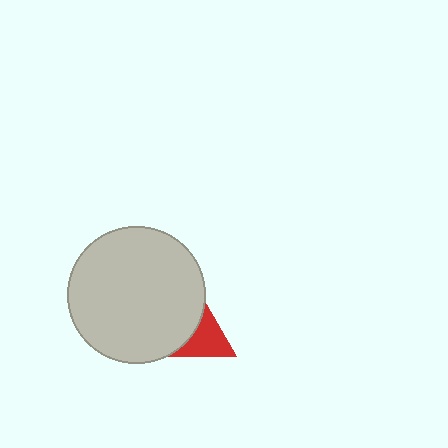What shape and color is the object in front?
The object in front is a light gray circle.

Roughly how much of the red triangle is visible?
A small part of it is visible (roughly 31%).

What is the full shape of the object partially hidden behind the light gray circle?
The partially hidden object is a red triangle.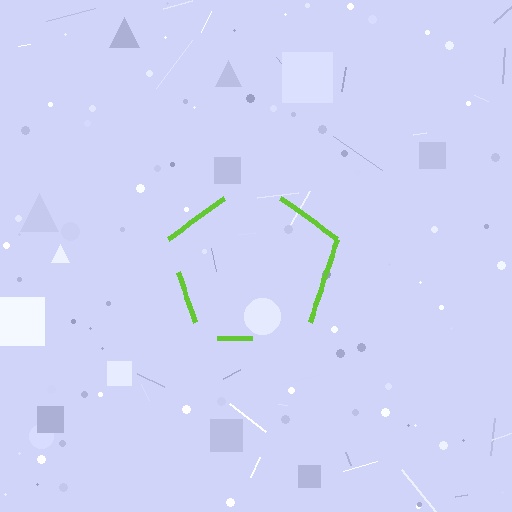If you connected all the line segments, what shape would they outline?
They would outline a pentagon.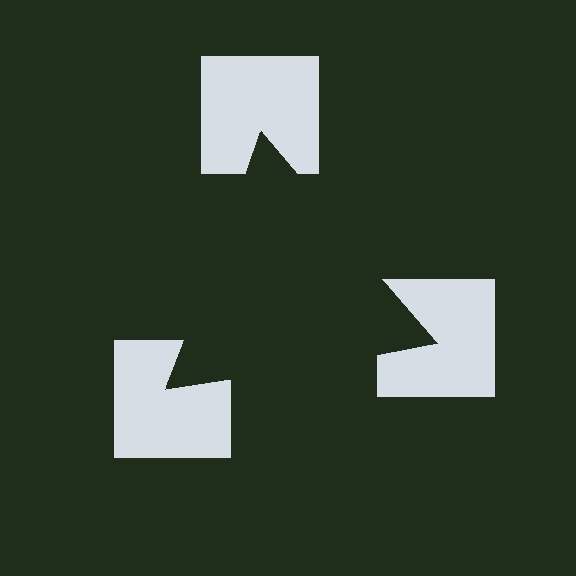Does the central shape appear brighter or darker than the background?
It typically appears slightly darker than the background, even though no actual brightness change is drawn.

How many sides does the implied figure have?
3 sides.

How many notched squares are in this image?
There are 3 — one at each vertex of the illusory triangle.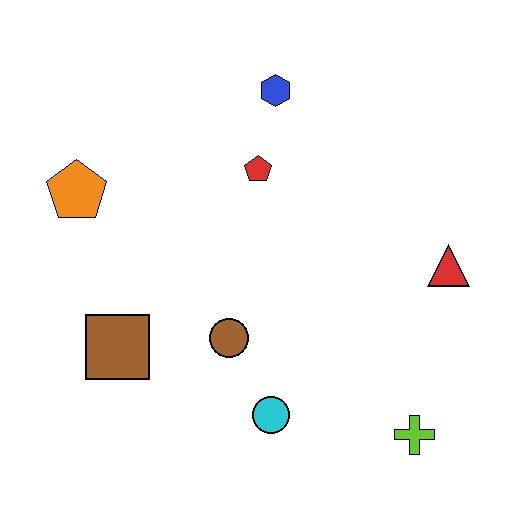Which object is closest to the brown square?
The brown circle is closest to the brown square.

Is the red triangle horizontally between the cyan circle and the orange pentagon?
No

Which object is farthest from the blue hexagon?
The lime cross is farthest from the blue hexagon.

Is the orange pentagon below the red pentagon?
Yes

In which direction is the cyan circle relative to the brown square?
The cyan circle is to the right of the brown square.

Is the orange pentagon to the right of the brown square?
No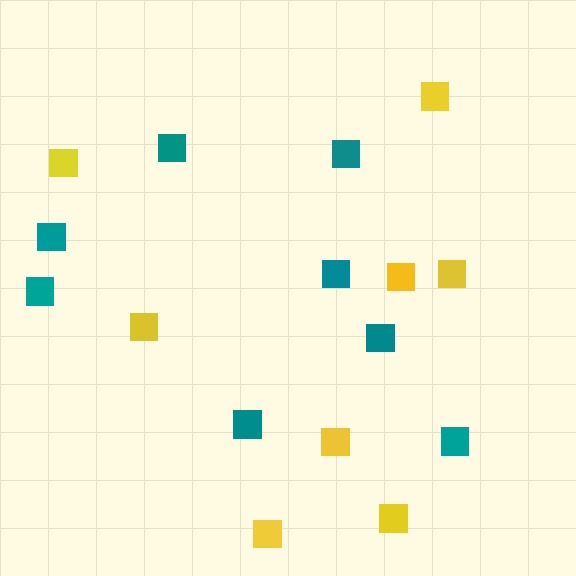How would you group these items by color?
There are 2 groups: one group of teal squares (8) and one group of yellow squares (8).